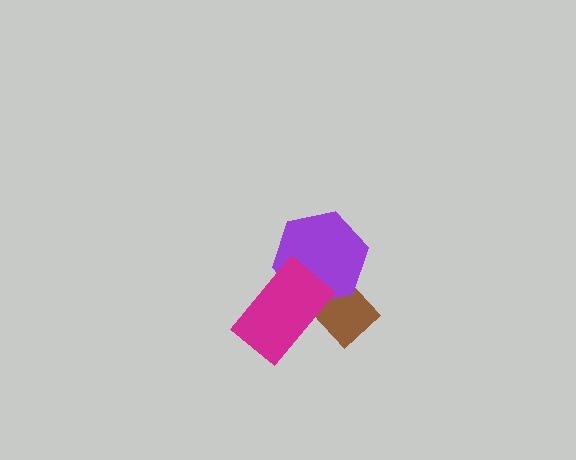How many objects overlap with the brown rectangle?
2 objects overlap with the brown rectangle.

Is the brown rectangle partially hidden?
Yes, it is partially covered by another shape.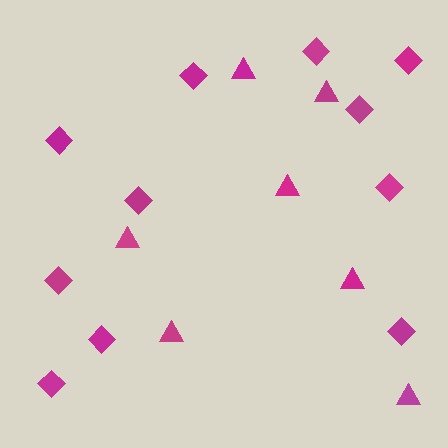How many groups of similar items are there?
There are 2 groups: one group of diamonds (11) and one group of triangles (7).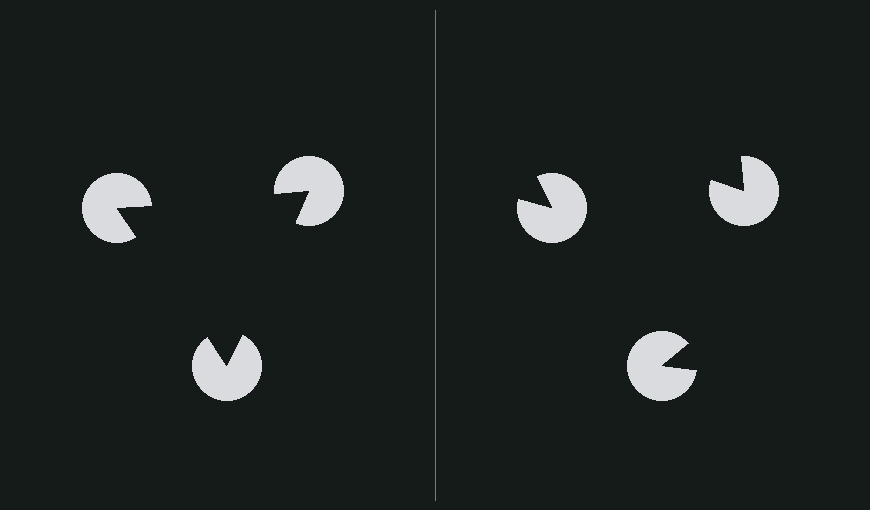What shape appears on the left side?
An illusory triangle.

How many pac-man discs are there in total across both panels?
6 — 3 on each side.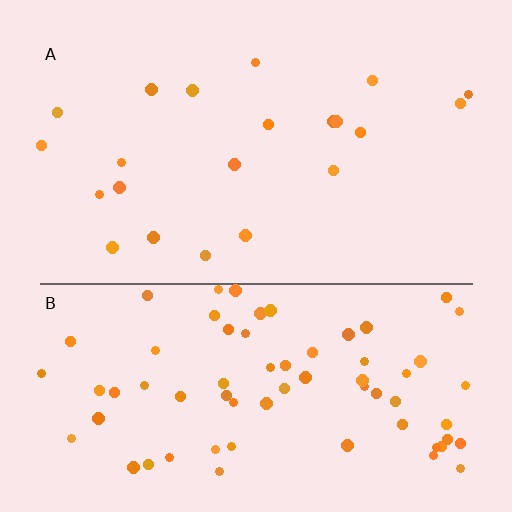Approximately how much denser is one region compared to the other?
Approximately 3.3× — region B over region A.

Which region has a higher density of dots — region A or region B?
B (the bottom).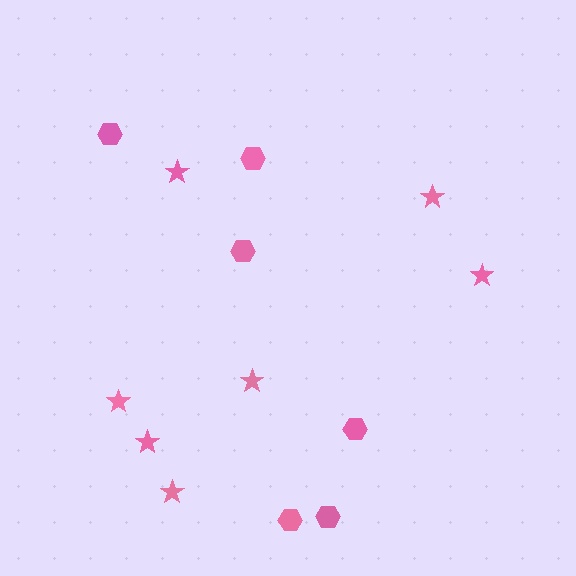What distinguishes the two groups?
There are 2 groups: one group of stars (7) and one group of hexagons (6).